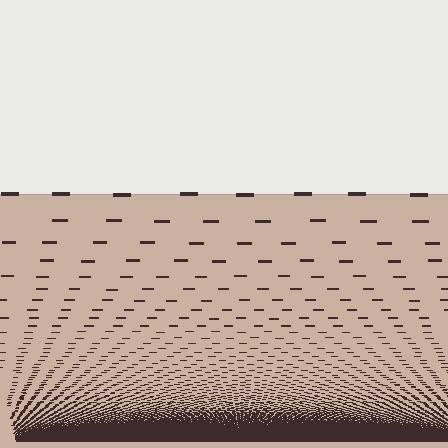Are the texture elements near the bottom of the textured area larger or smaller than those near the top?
Smaller. The gradient is inverted — elements near the bottom are smaller and denser.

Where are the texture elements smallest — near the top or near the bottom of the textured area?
Near the bottom.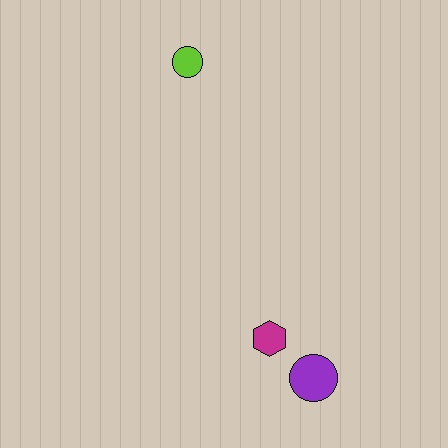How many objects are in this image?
There are 3 objects.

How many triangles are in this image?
There are no triangles.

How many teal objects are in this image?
There are no teal objects.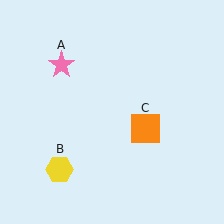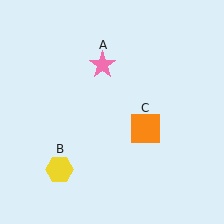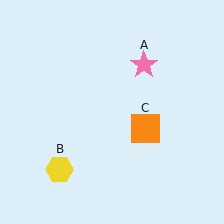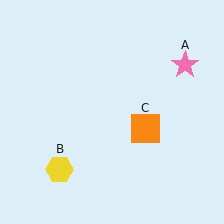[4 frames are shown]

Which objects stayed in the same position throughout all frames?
Yellow hexagon (object B) and orange square (object C) remained stationary.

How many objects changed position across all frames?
1 object changed position: pink star (object A).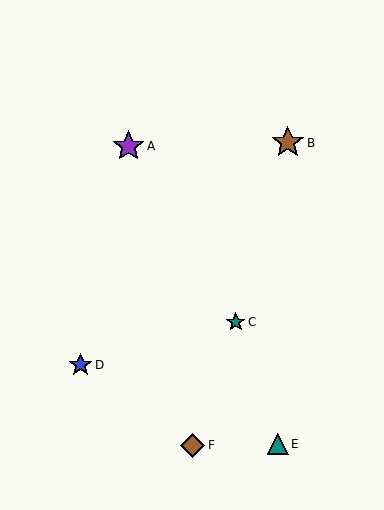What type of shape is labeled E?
Shape E is a teal triangle.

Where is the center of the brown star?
The center of the brown star is at (288, 143).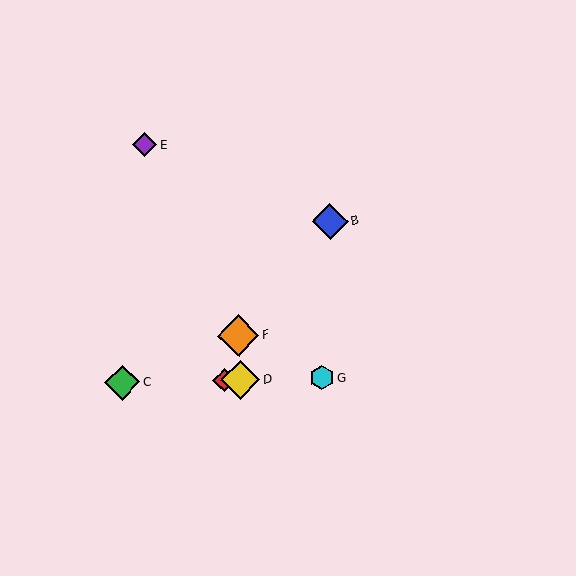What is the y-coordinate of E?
Object E is at y≈145.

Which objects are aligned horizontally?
Objects A, C, D, G are aligned horizontally.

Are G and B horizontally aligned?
No, G is at y≈378 and B is at y≈221.